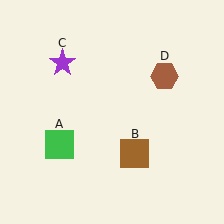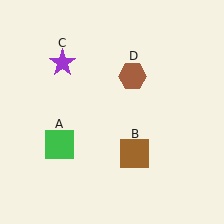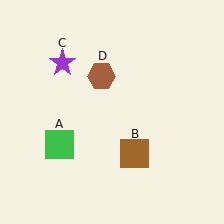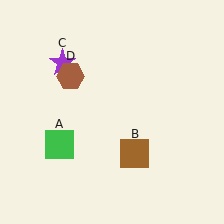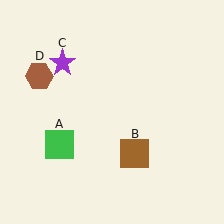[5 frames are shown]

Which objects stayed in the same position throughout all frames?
Green square (object A) and brown square (object B) and purple star (object C) remained stationary.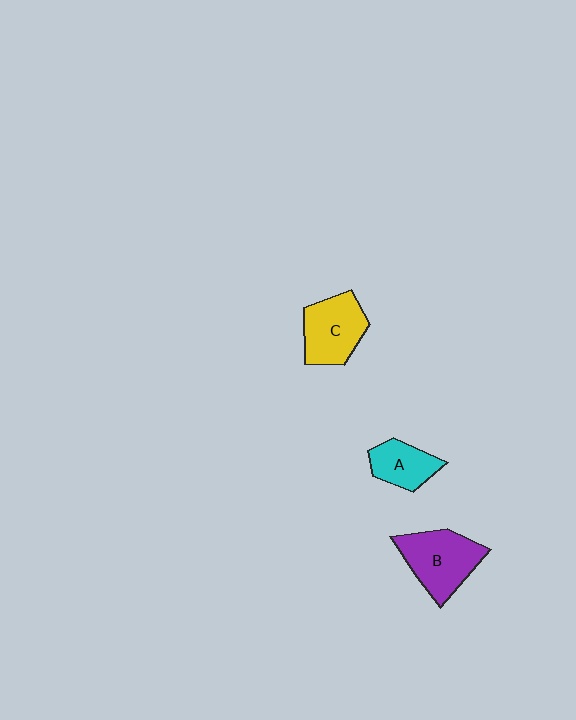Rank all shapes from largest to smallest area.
From largest to smallest: B (purple), C (yellow), A (cyan).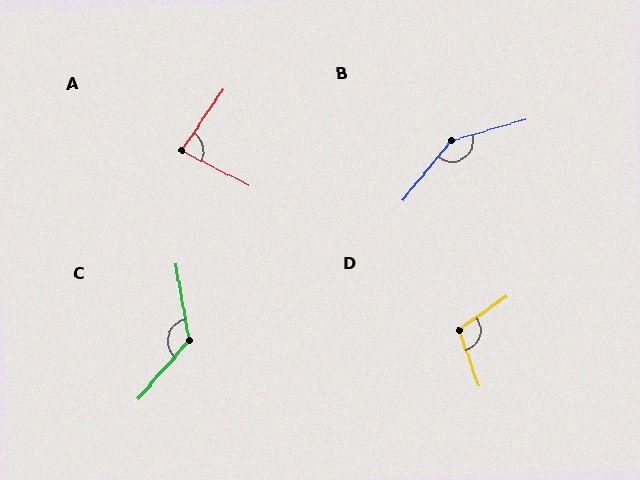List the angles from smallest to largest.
A (83°), D (107°), C (129°), B (146°).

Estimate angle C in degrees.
Approximately 129 degrees.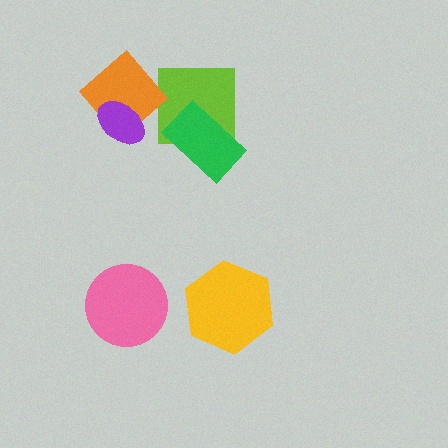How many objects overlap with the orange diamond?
1 object overlaps with the orange diamond.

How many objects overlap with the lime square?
1 object overlaps with the lime square.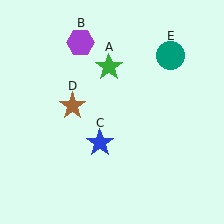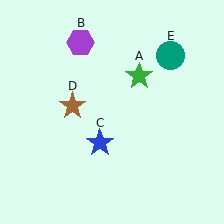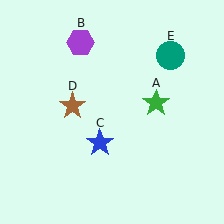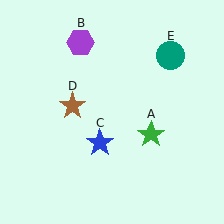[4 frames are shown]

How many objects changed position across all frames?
1 object changed position: green star (object A).